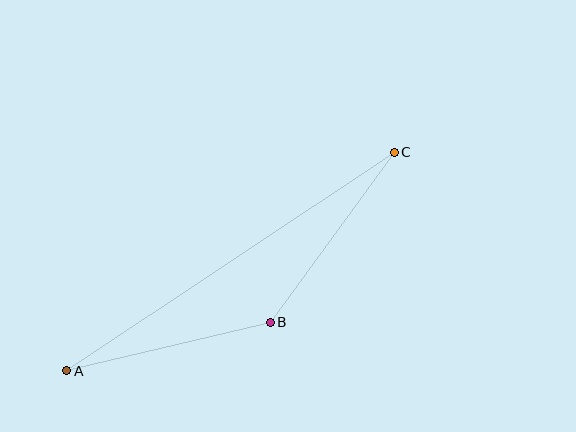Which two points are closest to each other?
Points A and B are closest to each other.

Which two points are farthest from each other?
Points A and C are farthest from each other.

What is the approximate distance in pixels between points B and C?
The distance between B and C is approximately 210 pixels.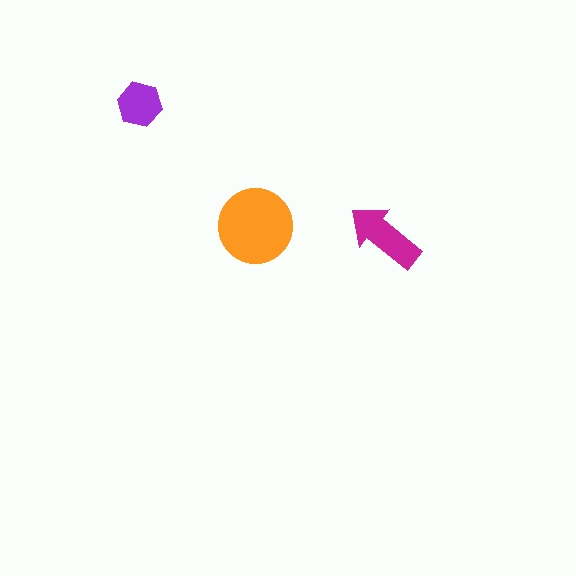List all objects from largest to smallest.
The orange circle, the magenta arrow, the purple hexagon.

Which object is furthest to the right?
The magenta arrow is rightmost.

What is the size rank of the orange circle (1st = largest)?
1st.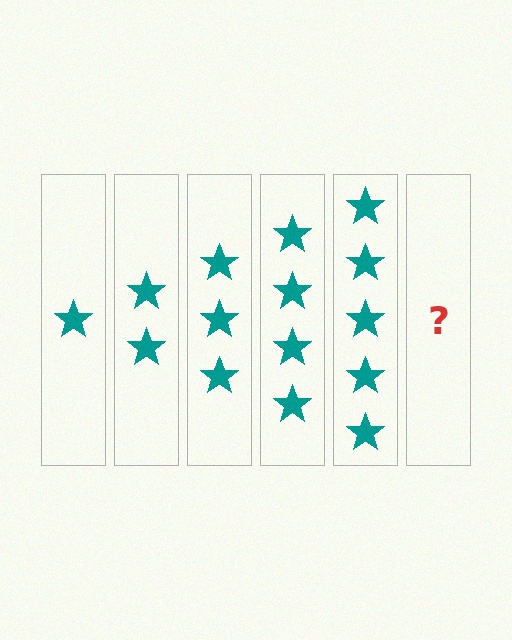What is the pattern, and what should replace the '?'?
The pattern is that each step adds one more star. The '?' should be 6 stars.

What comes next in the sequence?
The next element should be 6 stars.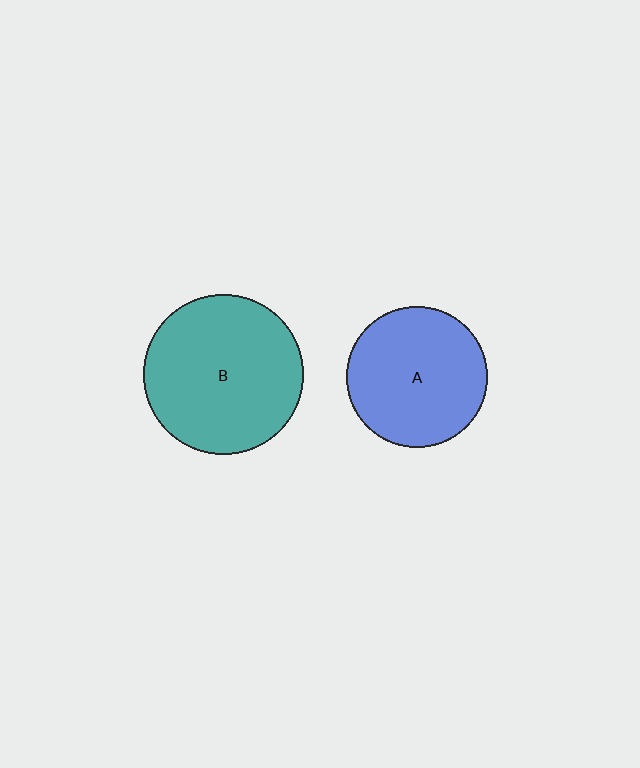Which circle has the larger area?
Circle B (teal).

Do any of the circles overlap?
No, none of the circles overlap.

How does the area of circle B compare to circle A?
Approximately 1.3 times.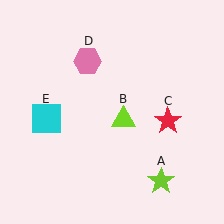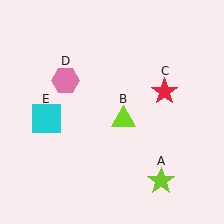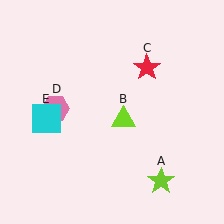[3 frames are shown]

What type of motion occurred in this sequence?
The red star (object C), pink hexagon (object D) rotated counterclockwise around the center of the scene.